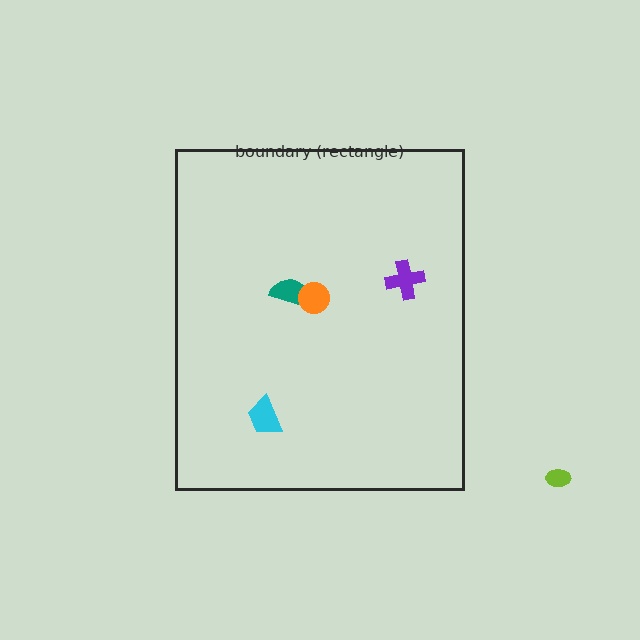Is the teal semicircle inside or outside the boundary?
Inside.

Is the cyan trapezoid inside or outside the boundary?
Inside.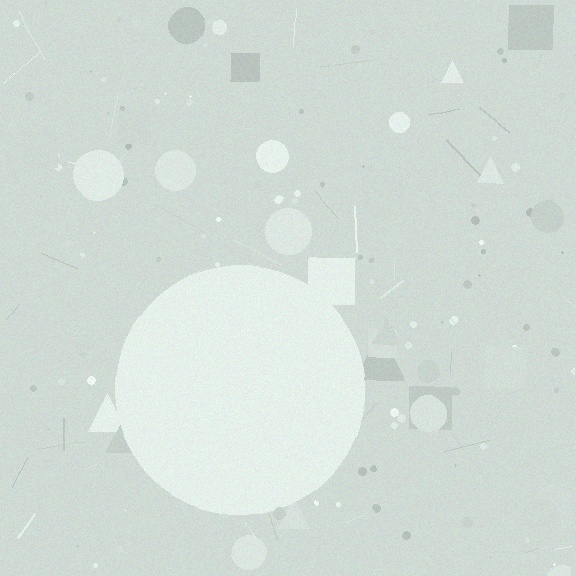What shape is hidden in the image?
A circle is hidden in the image.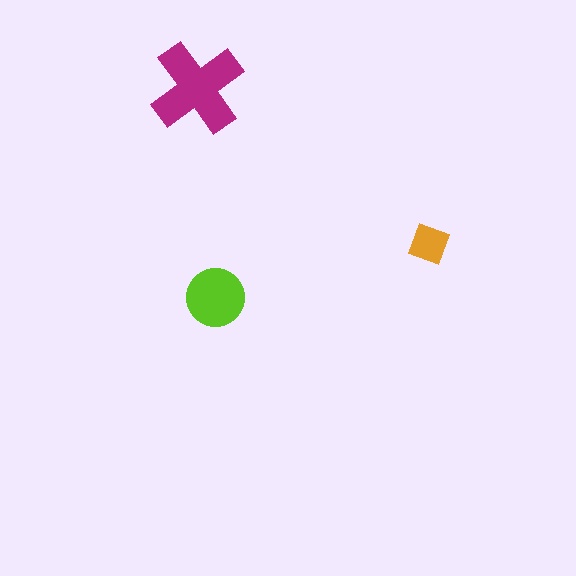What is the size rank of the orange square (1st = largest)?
3rd.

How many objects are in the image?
There are 3 objects in the image.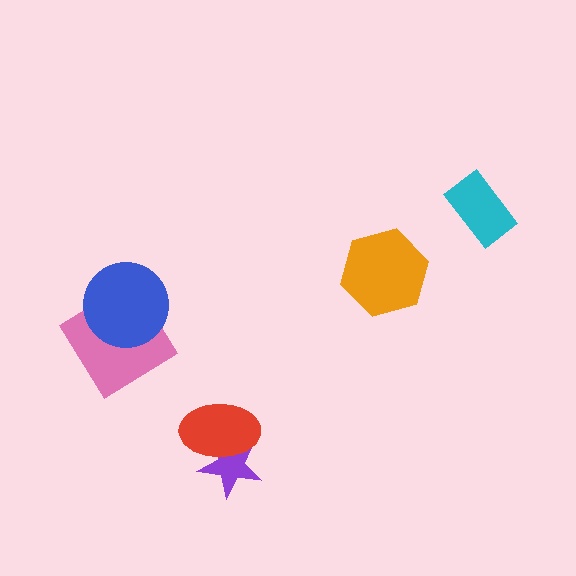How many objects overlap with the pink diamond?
1 object overlaps with the pink diamond.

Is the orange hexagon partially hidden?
No, no other shape covers it.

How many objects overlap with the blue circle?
1 object overlaps with the blue circle.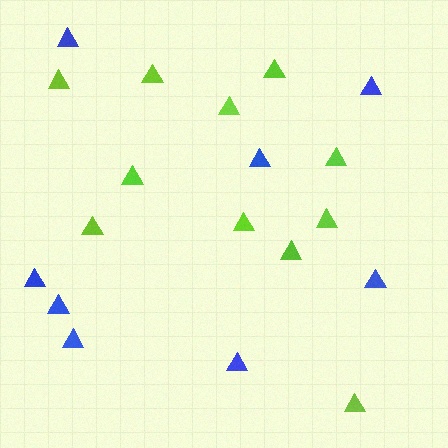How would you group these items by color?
There are 2 groups: one group of lime triangles (11) and one group of blue triangles (8).